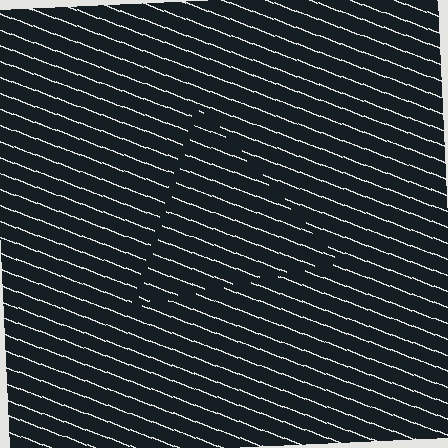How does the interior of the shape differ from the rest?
The interior of the shape contains the same grating, shifted by half a period — the contour is defined by the phase discontinuity where line-ends from the inner and outer gratings abut.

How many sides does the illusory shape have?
3 sides — the line-ends trace a triangle.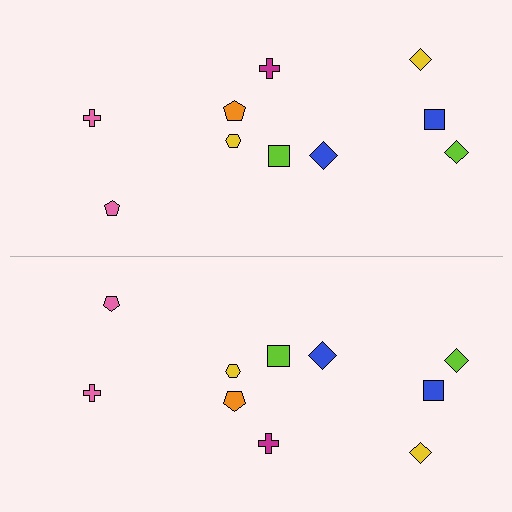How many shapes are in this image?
There are 20 shapes in this image.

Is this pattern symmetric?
Yes, this pattern has bilateral (reflection) symmetry.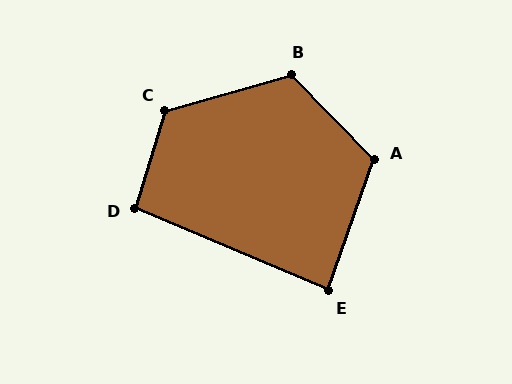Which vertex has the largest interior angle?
C, at approximately 123 degrees.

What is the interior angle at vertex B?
Approximately 118 degrees (obtuse).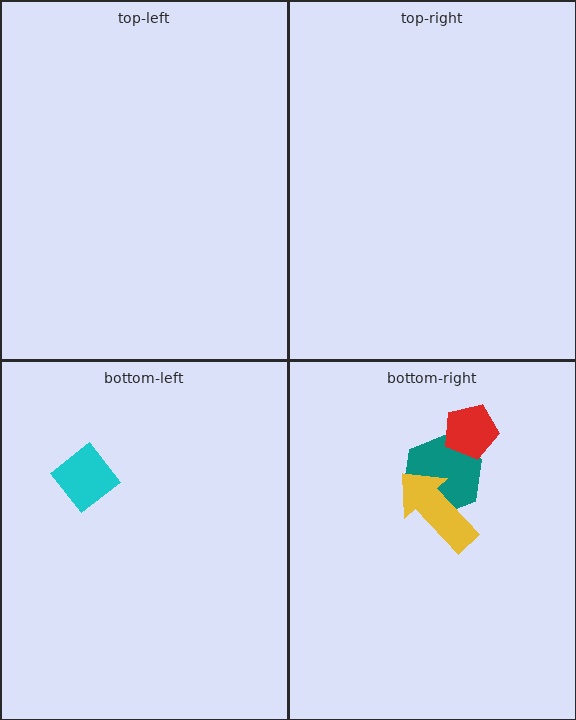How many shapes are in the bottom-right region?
3.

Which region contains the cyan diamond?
The bottom-left region.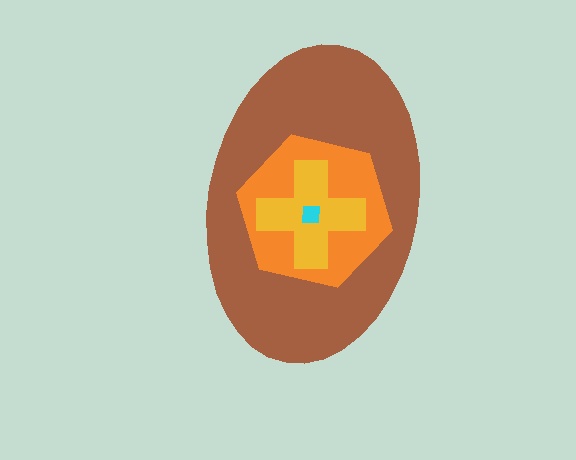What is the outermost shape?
The brown ellipse.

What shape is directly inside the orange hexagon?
The yellow cross.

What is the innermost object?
The cyan square.